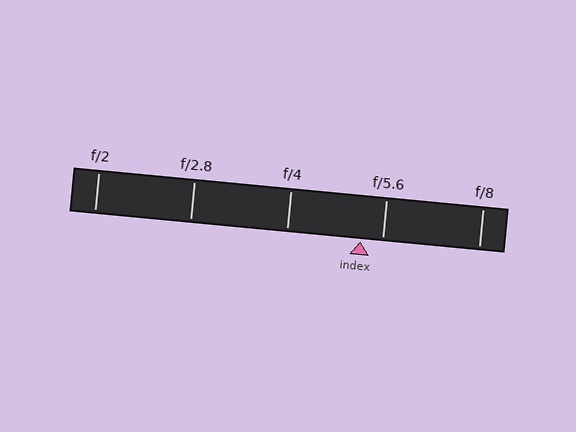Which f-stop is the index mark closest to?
The index mark is closest to f/5.6.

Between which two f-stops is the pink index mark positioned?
The index mark is between f/4 and f/5.6.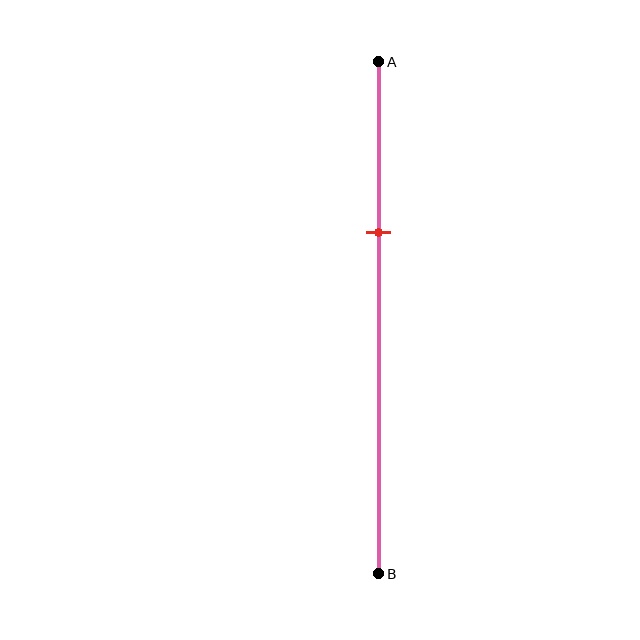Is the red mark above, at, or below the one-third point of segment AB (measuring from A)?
The red mark is approximately at the one-third point of segment AB.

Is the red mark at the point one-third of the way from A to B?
Yes, the mark is approximately at the one-third point.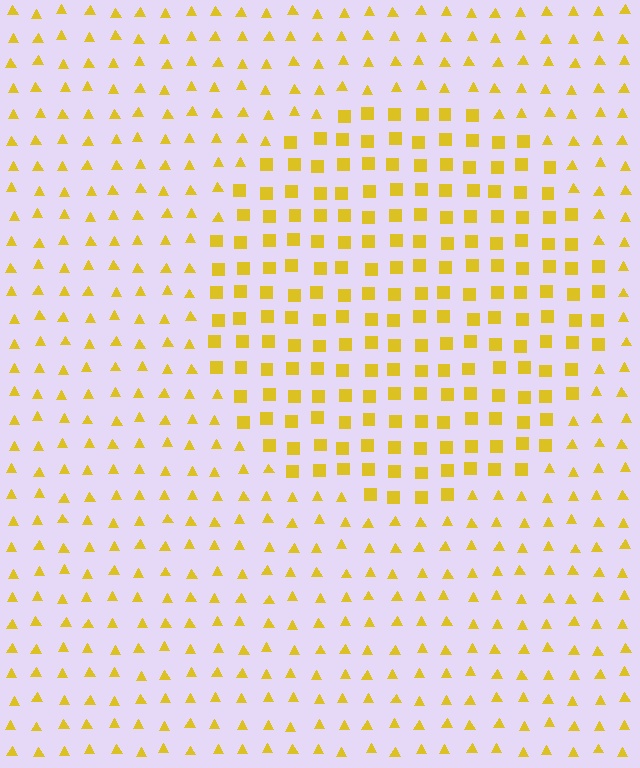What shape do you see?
I see a circle.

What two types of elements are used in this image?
The image uses squares inside the circle region and triangles outside it.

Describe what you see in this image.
The image is filled with small yellow elements arranged in a uniform grid. A circle-shaped region contains squares, while the surrounding area contains triangles. The boundary is defined purely by the change in element shape.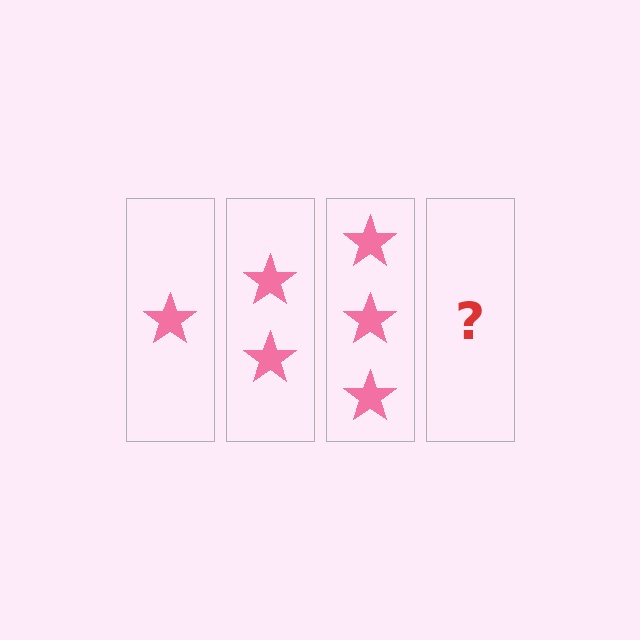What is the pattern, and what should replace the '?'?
The pattern is that each step adds one more star. The '?' should be 4 stars.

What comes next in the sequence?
The next element should be 4 stars.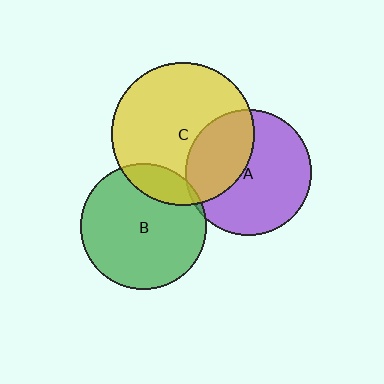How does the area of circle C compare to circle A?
Approximately 1.3 times.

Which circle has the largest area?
Circle C (yellow).